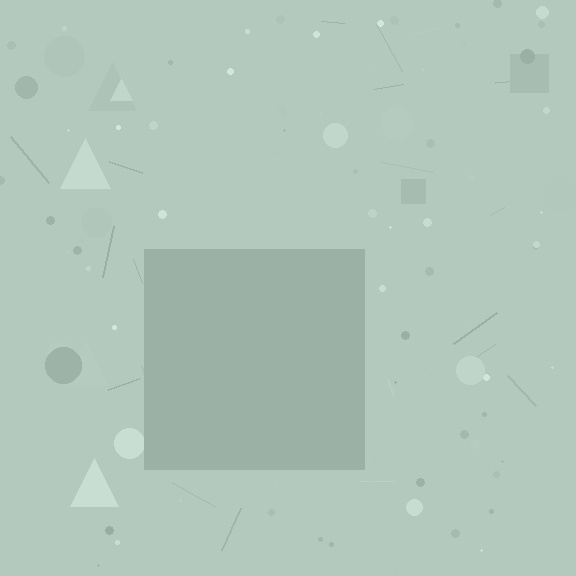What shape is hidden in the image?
A square is hidden in the image.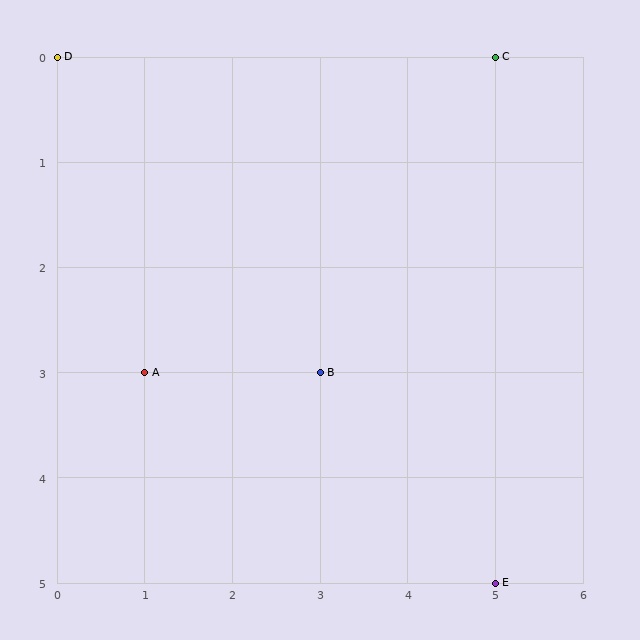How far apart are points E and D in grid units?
Points E and D are 5 columns and 5 rows apart (about 7.1 grid units diagonally).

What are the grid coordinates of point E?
Point E is at grid coordinates (5, 5).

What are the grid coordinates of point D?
Point D is at grid coordinates (0, 0).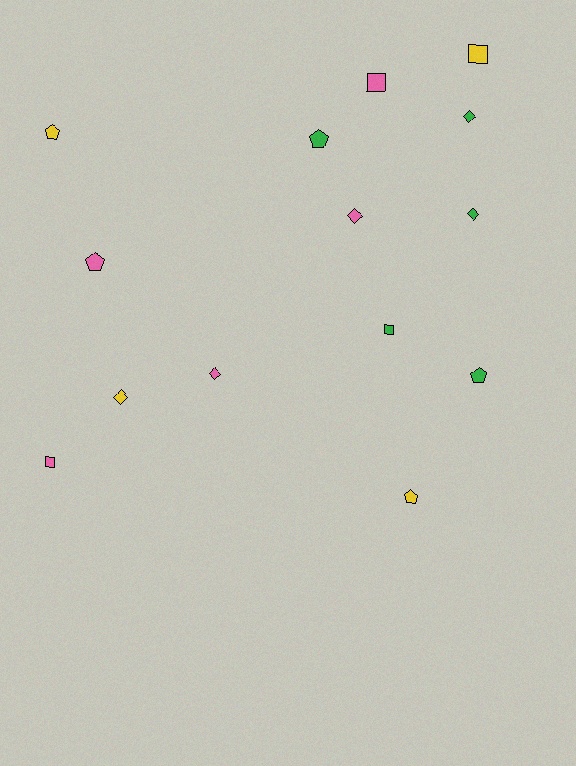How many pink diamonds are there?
There are 2 pink diamonds.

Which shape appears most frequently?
Pentagon, with 5 objects.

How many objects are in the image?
There are 14 objects.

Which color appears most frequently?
Green, with 5 objects.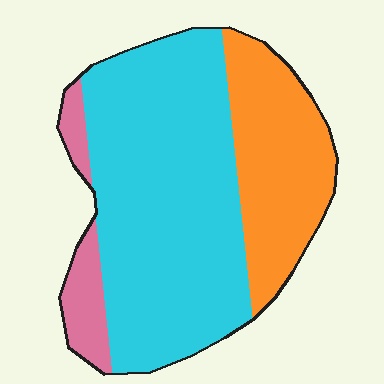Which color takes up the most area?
Cyan, at roughly 65%.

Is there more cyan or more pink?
Cyan.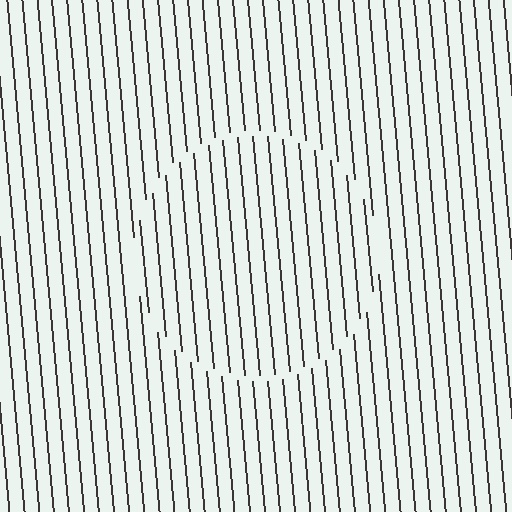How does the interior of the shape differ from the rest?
The interior of the shape contains the same grating, shifted by half a period — the contour is defined by the phase discontinuity where line-ends from the inner and outer gratings abut.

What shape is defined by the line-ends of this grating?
An illusory circle. The interior of the shape contains the same grating, shifted by half a period — the contour is defined by the phase discontinuity where line-ends from the inner and outer gratings abut.